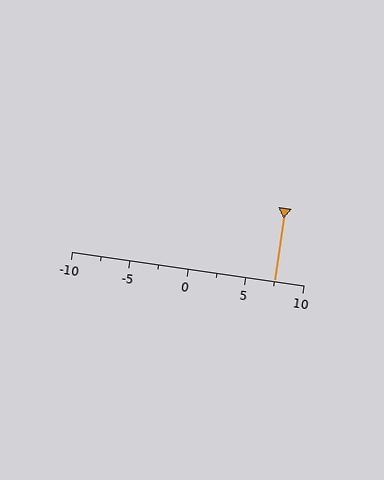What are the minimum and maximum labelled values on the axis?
The axis runs from -10 to 10.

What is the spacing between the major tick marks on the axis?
The major ticks are spaced 5 apart.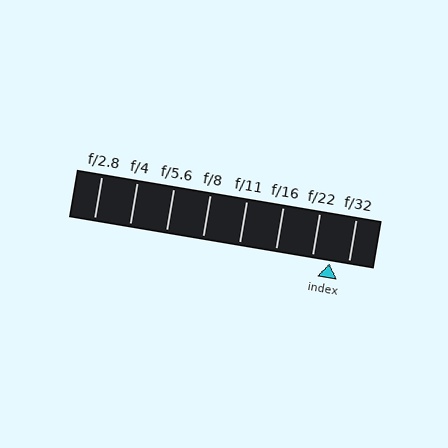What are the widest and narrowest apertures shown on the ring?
The widest aperture shown is f/2.8 and the narrowest is f/32.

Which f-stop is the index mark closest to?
The index mark is closest to f/32.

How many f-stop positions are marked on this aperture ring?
There are 8 f-stop positions marked.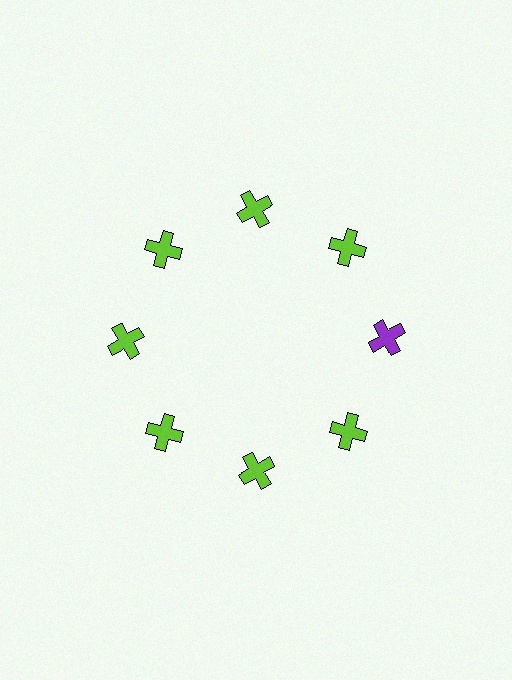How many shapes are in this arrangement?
There are 8 shapes arranged in a ring pattern.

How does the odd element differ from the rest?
It has a different color: purple instead of lime.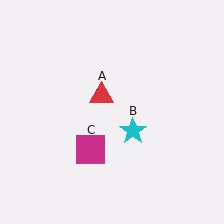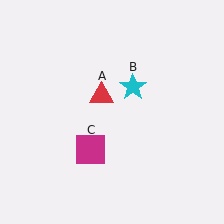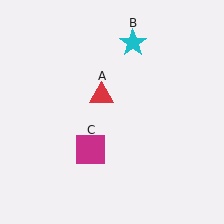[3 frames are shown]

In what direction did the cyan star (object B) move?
The cyan star (object B) moved up.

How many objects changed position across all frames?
1 object changed position: cyan star (object B).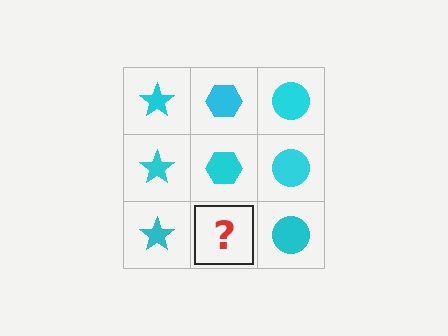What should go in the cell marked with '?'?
The missing cell should contain a cyan hexagon.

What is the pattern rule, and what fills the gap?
The rule is that each column has a consistent shape. The gap should be filled with a cyan hexagon.